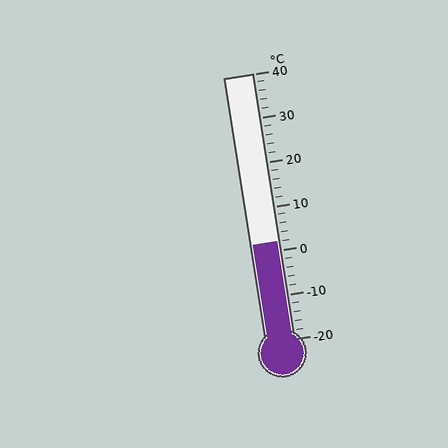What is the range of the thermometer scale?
The thermometer scale ranges from -20°C to 40°C.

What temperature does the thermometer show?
The thermometer shows approximately 2°C.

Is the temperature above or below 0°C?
The temperature is above 0°C.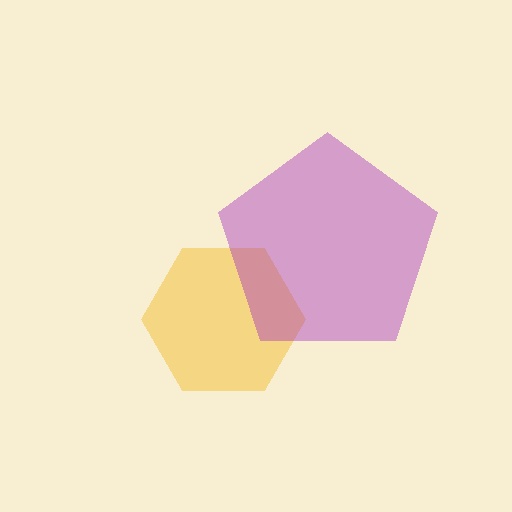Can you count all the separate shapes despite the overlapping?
Yes, there are 2 separate shapes.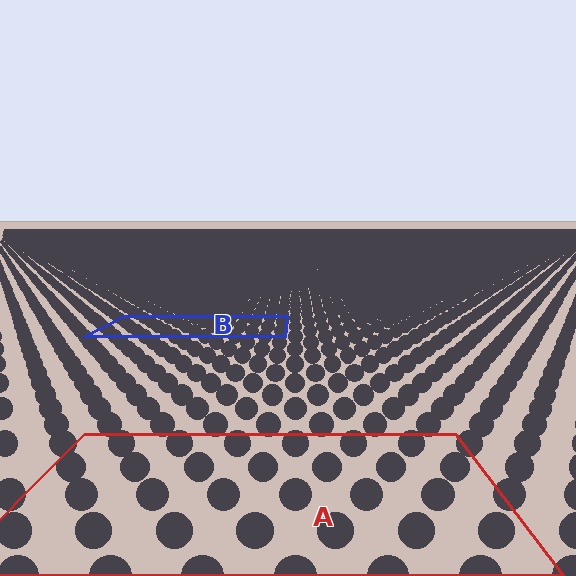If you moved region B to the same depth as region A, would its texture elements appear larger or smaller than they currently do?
They would appear larger. At a closer depth, the same texture elements are projected at a bigger on-screen size.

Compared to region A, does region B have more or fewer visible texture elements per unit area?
Region B has more texture elements per unit area — they are packed more densely because it is farther away.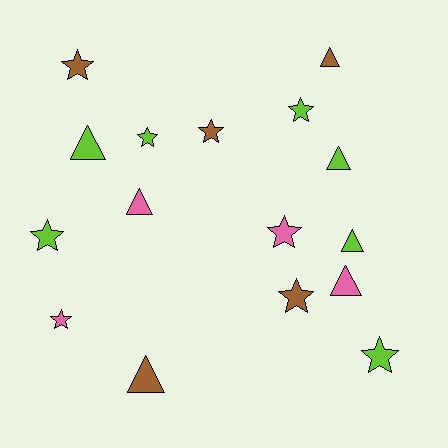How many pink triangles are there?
There are 2 pink triangles.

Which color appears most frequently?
Lime, with 7 objects.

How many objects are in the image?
There are 16 objects.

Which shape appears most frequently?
Star, with 9 objects.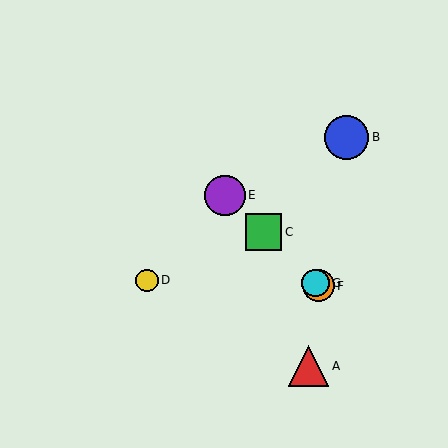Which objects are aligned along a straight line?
Objects C, E, F, G are aligned along a straight line.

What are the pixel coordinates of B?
Object B is at (347, 137).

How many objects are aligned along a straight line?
4 objects (C, E, F, G) are aligned along a straight line.